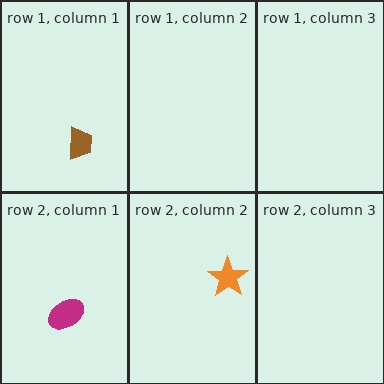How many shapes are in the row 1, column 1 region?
1.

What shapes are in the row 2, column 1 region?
The magenta ellipse.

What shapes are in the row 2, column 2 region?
The orange star.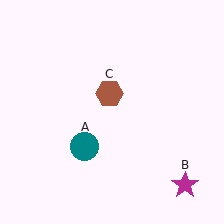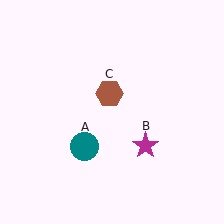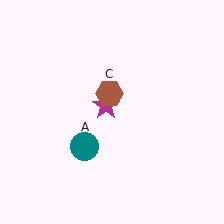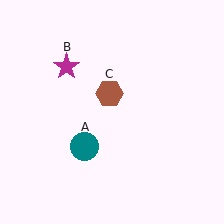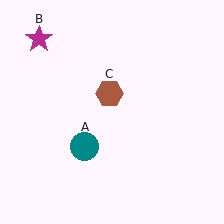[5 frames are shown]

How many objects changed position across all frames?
1 object changed position: magenta star (object B).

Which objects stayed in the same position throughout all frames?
Teal circle (object A) and brown hexagon (object C) remained stationary.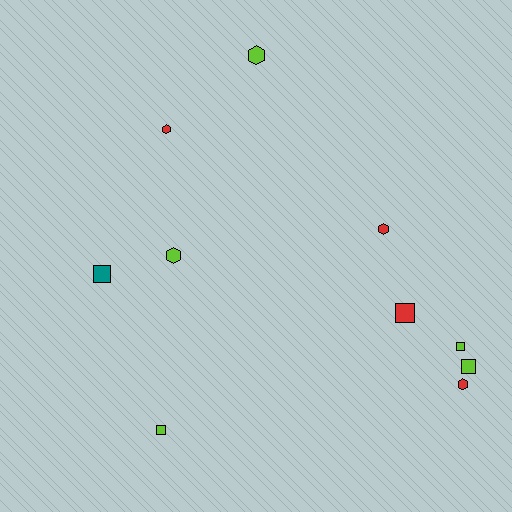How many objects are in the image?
There are 10 objects.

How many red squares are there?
There is 1 red square.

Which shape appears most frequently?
Hexagon, with 5 objects.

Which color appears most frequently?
Lime, with 5 objects.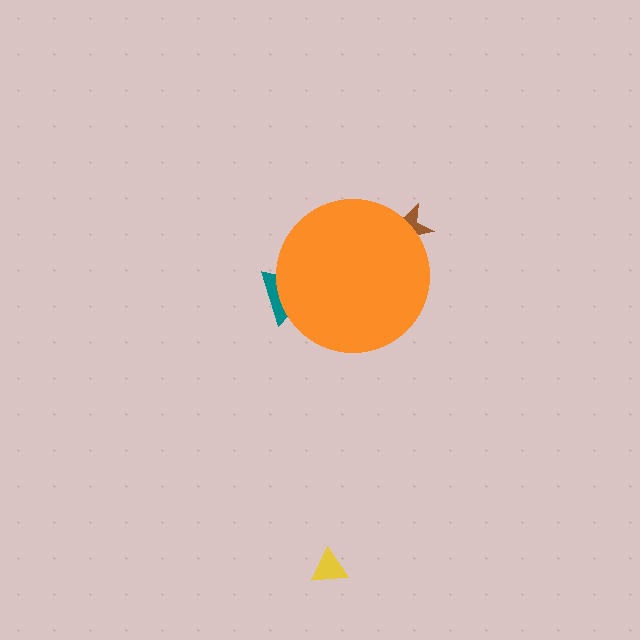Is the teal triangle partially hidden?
Yes, the teal triangle is partially hidden behind the orange circle.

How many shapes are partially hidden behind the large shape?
2 shapes are partially hidden.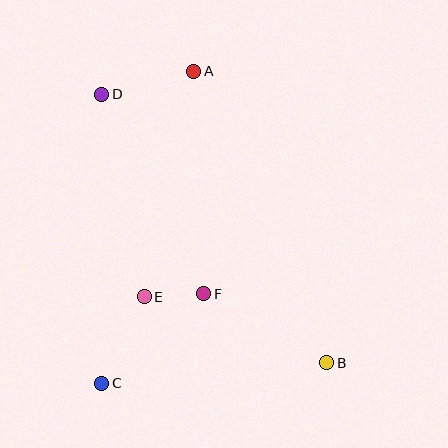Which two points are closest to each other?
Points E and F are closest to each other.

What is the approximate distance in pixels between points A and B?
The distance between A and B is approximately 321 pixels.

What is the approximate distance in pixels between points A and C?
The distance between A and C is approximately 325 pixels.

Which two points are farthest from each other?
Points B and D are farthest from each other.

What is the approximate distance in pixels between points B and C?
The distance between B and C is approximately 226 pixels.